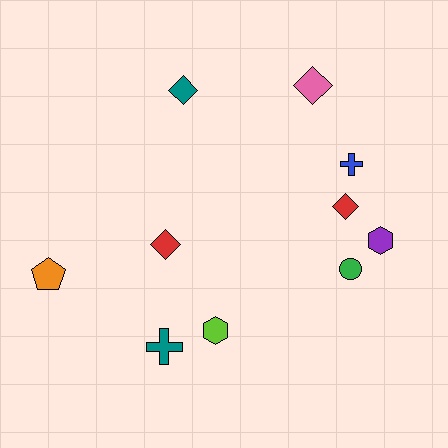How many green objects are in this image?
There is 1 green object.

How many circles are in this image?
There is 1 circle.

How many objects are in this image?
There are 10 objects.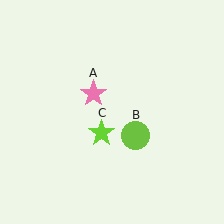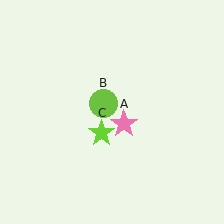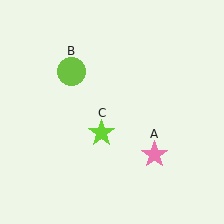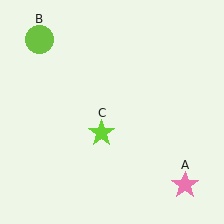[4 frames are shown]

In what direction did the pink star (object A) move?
The pink star (object A) moved down and to the right.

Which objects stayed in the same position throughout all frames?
Lime star (object C) remained stationary.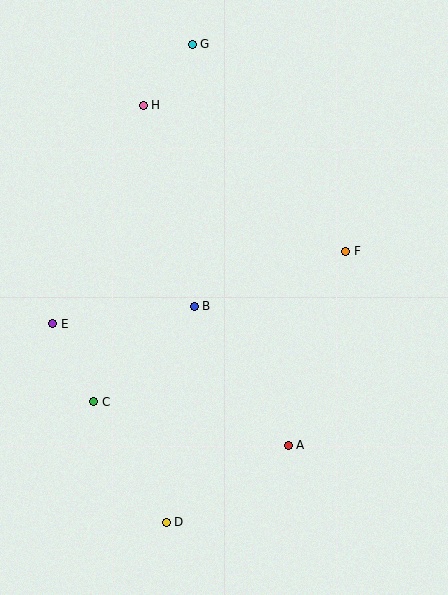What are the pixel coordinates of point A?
Point A is at (288, 445).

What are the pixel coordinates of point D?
Point D is at (166, 522).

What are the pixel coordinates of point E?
Point E is at (53, 324).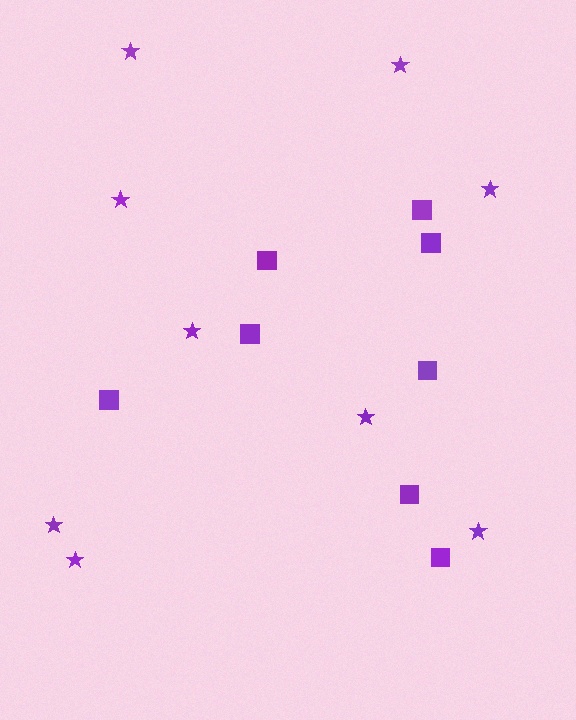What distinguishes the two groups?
There are 2 groups: one group of squares (8) and one group of stars (9).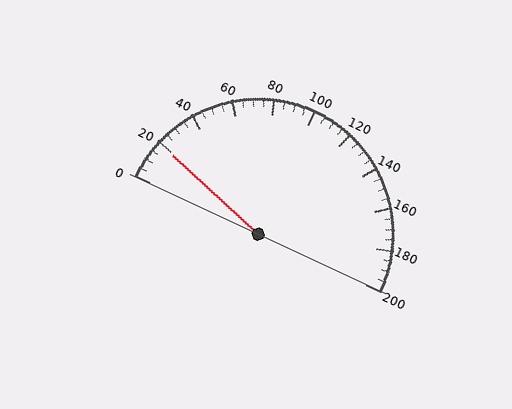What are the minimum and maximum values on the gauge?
The gauge ranges from 0 to 200.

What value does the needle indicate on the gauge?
The needle indicates approximately 20.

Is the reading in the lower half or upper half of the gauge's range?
The reading is in the lower half of the range (0 to 200).